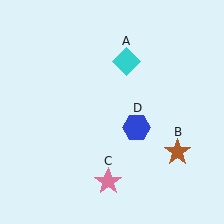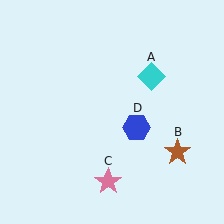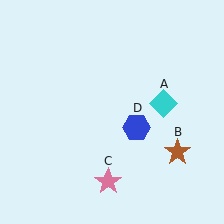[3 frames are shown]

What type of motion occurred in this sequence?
The cyan diamond (object A) rotated clockwise around the center of the scene.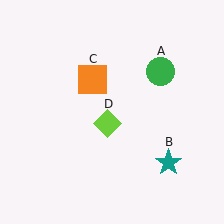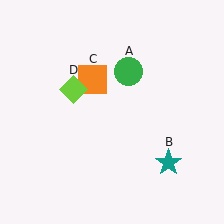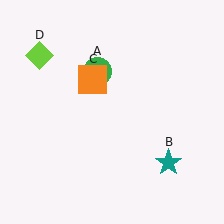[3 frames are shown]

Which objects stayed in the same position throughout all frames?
Teal star (object B) and orange square (object C) remained stationary.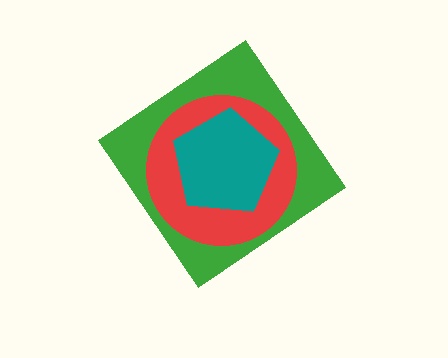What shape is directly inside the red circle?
The teal pentagon.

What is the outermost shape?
The green diamond.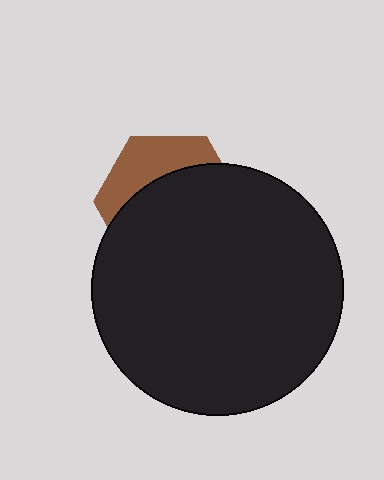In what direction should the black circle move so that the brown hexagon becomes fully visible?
The black circle should move down. That is the shortest direction to clear the overlap and leave the brown hexagon fully visible.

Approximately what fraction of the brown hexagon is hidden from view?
Roughly 67% of the brown hexagon is hidden behind the black circle.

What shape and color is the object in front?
The object in front is a black circle.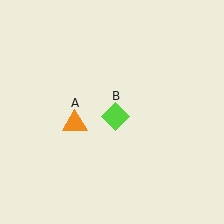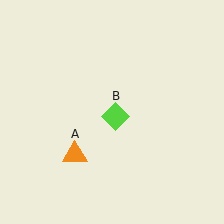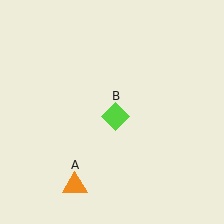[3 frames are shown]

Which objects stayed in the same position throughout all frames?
Lime diamond (object B) remained stationary.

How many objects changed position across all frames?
1 object changed position: orange triangle (object A).